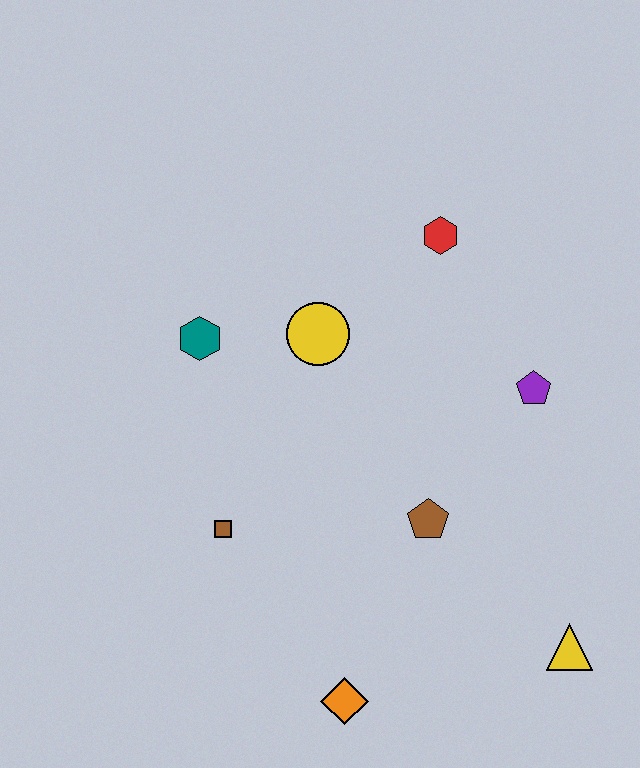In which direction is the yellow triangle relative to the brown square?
The yellow triangle is to the right of the brown square.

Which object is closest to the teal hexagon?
The yellow circle is closest to the teal hexagon.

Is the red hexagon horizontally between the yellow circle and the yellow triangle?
Yes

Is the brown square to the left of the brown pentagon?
Yes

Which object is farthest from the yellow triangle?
The teal hexagon is farthest from the yellow triangle.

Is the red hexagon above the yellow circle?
Yes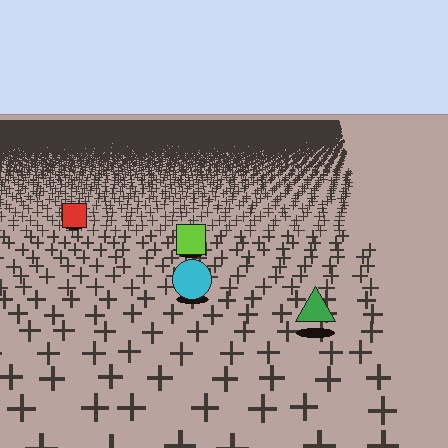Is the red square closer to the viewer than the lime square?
No. The lime square is closer — you can tell from the texture gradient: the ground texture is coarser near it.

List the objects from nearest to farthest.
From nearest to farthest: the green triangle, the cyan circle, the lime square, the red square.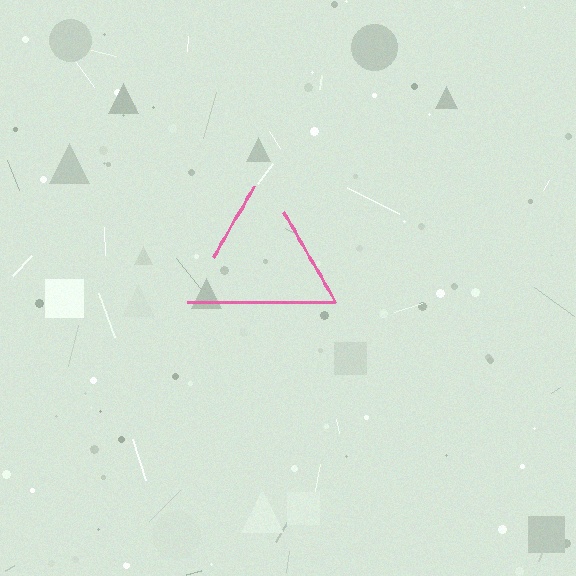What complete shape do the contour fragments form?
The contour fragments form a triangle.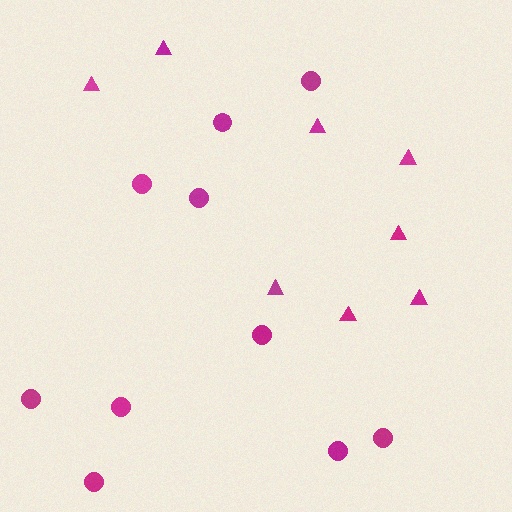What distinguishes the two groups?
There are 2 groups: one group of triangles (8) and one group of circles (10).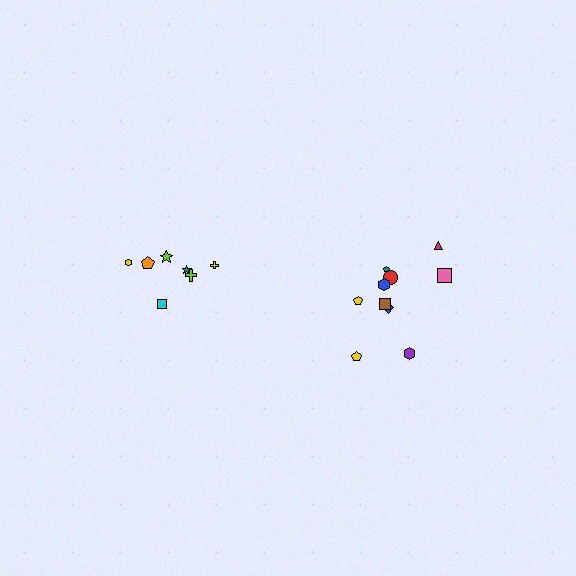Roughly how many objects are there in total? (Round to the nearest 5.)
Roughly 15 objects in total.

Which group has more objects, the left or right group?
The right group.